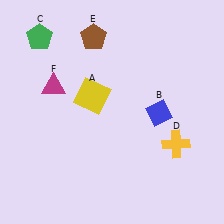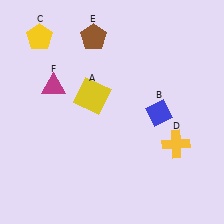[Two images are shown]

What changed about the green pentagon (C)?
In Image 1, C is green. In Image 2, it changed to yellow.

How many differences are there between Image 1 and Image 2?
There is 1 difference between the two images.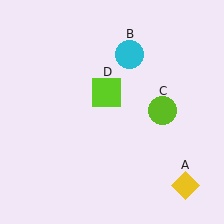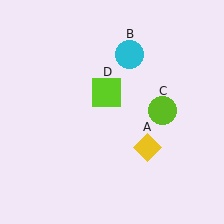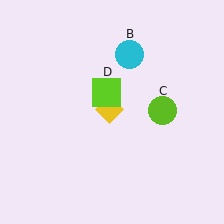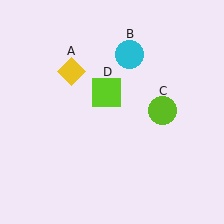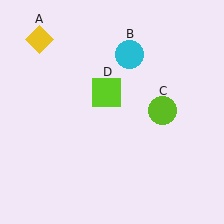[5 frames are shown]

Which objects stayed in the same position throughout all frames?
Cyan circle (object B) and lime circle (object C) and lime square (object D) remained stationary.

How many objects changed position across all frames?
1 object changed position: yellow diamond (object A).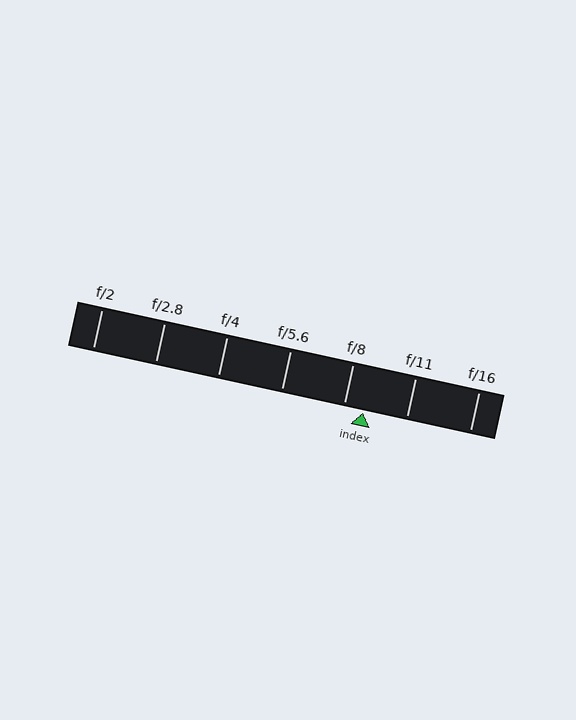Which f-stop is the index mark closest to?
The index mark is closest to f/8.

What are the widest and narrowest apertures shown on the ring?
The widest aperture shown is f/2 and the narrowest is f/16.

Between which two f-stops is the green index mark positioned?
The index mark is between f/8 and f/11.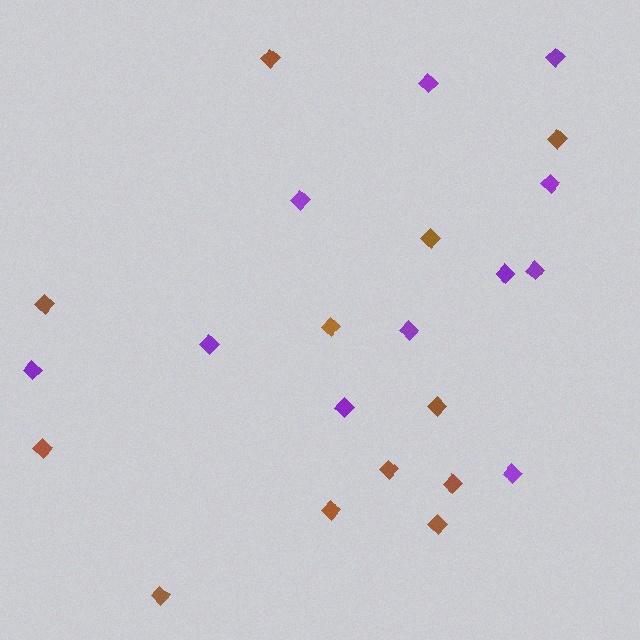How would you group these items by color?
There are 2 groups: one group of purple diamonds (11) and one group of brown diamonds (12).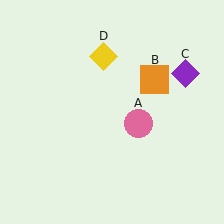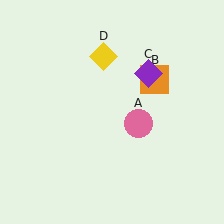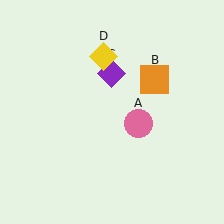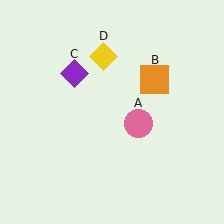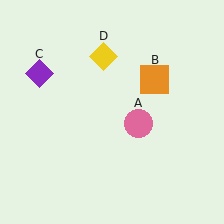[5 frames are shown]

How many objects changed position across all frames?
1 object changed position: purple diamond (object C).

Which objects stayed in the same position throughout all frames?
Pink circle (object A) and orange square (object B) and yellow diamond (object D) remained stationary.